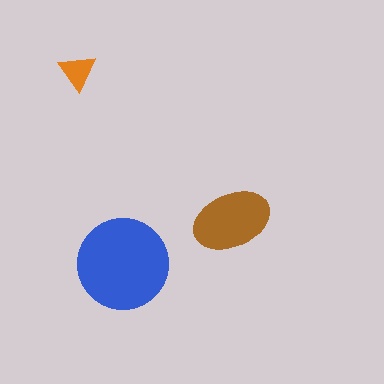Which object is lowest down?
The blue circle is bottommost.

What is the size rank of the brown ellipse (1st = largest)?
2nd.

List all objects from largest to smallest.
The blue circle, the brown ellipse, the orange triangle.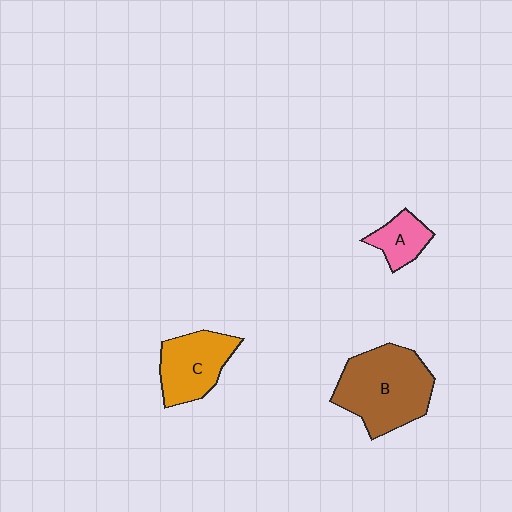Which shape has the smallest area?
Shape A (pink).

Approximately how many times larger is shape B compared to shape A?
Approximately 2.8 times.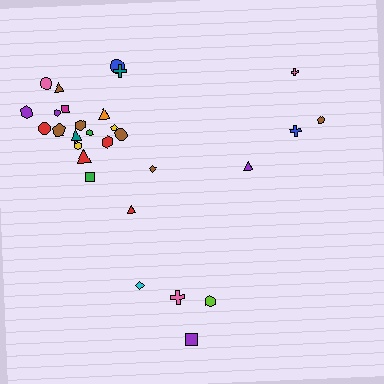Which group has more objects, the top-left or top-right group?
The top-left group.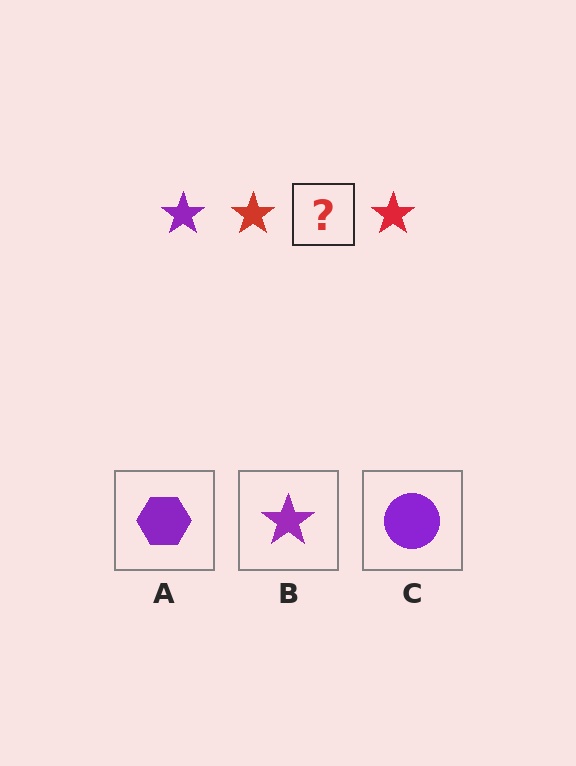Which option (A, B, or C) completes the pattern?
B.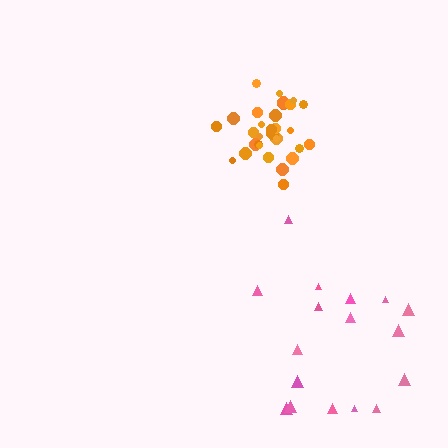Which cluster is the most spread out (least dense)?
Pink.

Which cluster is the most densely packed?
Orange.